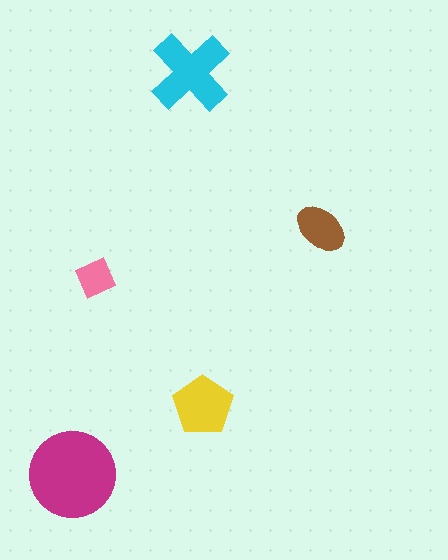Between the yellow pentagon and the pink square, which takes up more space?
The yellow pentagon.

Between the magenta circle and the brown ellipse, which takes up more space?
The magenta circle.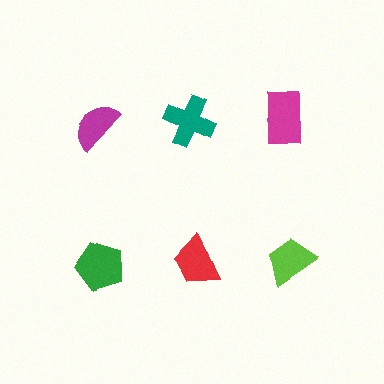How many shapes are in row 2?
3 shapes.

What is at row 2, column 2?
A red trapezoid.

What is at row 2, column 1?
A green pentagon.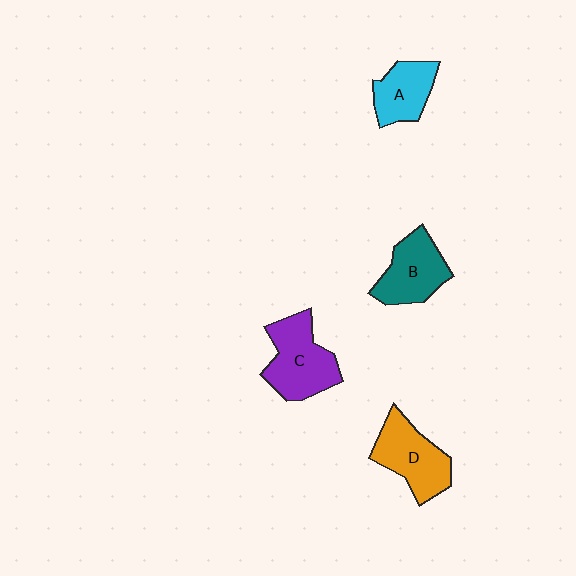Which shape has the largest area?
Shape C (purple).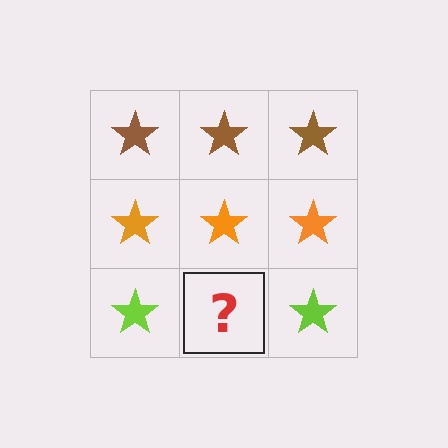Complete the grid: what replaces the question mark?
The question mark should be replaced with a lime star.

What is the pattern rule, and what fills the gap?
The rule is that each row has a consistent color. The gap should be filled with a lime star.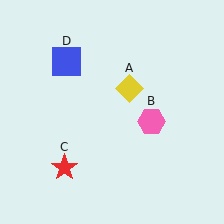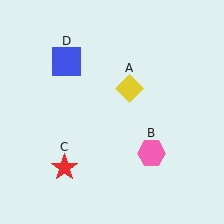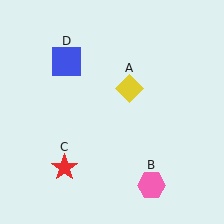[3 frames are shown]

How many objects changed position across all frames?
1 object changed position: pink hexagon (object B).